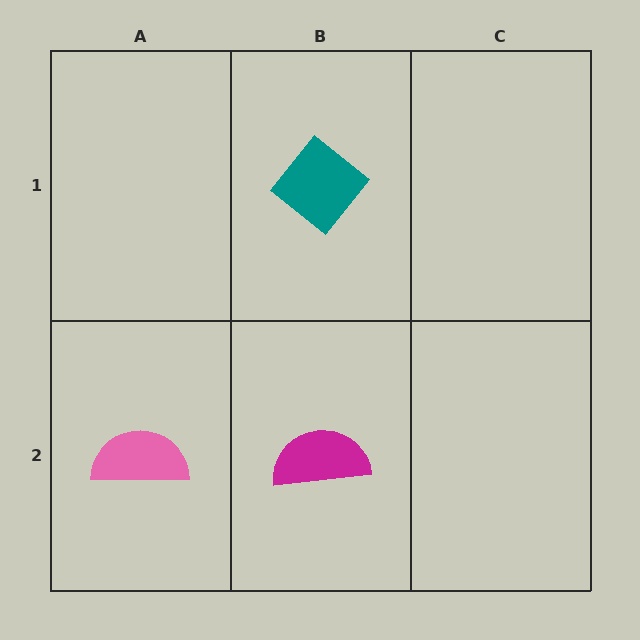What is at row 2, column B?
A magenta semicircle.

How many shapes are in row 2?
2 shapes.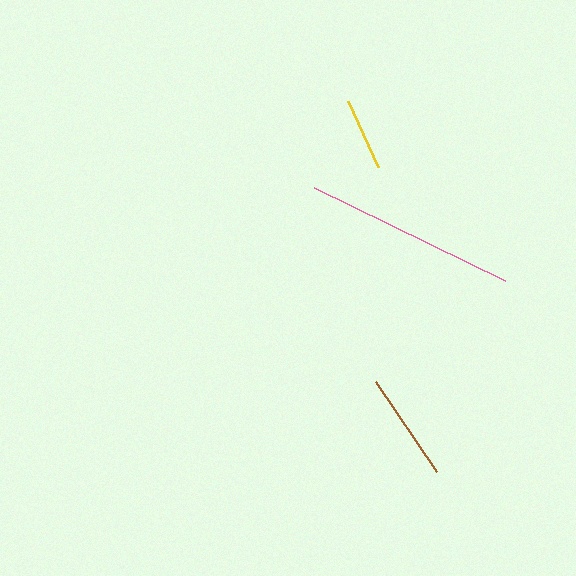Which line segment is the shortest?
The yellow line is the shortest at approximately 72 pixels.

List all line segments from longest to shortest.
From longest to shortest: pink, brown, yellow.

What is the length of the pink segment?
The pink segment is approximately 213 pixels long.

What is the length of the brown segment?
The brown segment is approximately 109 pixels long.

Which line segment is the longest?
The pink line is the longest at approximately 213 pixels.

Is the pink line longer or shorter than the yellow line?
The pink line is longer than the yellow line.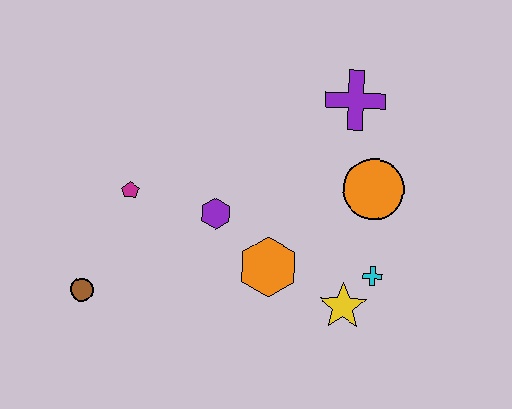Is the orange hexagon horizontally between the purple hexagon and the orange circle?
Yes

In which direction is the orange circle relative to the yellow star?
The orange circle is above the yellow star.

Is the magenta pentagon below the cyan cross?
No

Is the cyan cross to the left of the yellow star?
No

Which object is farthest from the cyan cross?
The brown circle is farthest from the cyan cross.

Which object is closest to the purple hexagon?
The orange hexagon is closest to the purple hexagon.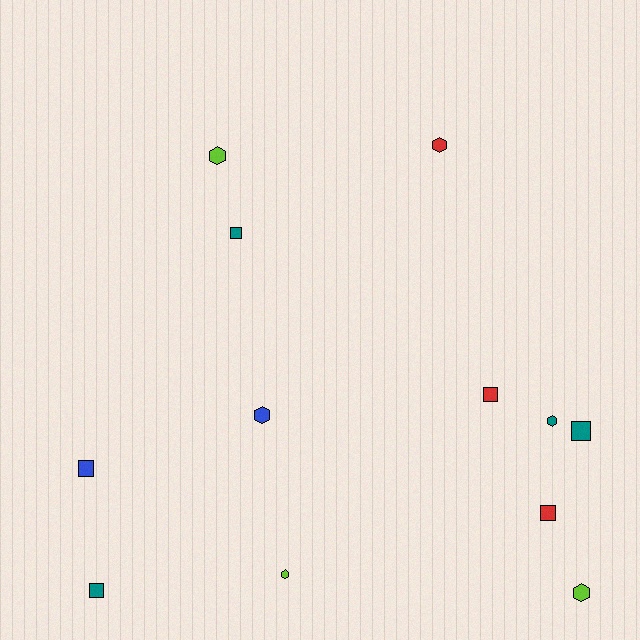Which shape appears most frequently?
Square, with 6 objects.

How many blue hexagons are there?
There is 1 blue hexagon.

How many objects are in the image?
There are 12 objects.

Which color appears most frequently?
Teal, with 4 objects.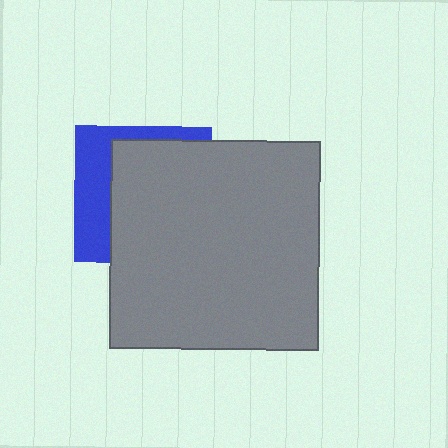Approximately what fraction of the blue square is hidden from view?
Roughly 67% of the blue square is hidden behind the gray square.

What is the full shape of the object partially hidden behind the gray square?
The partially hidden object is a blue square.